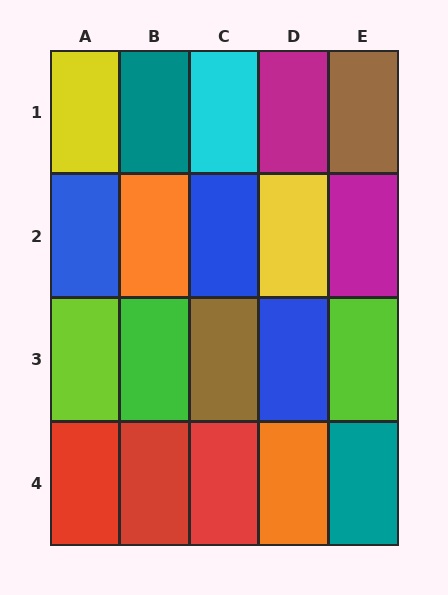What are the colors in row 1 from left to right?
Yellow, teal, cyan, magenta, brown.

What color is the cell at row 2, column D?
Yellow.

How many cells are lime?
2 cells are lime.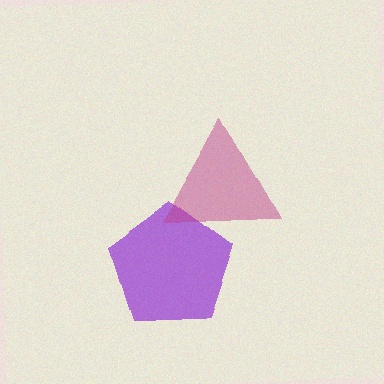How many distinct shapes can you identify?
There are 2 distinct shapes: a purple pentagon, a magenta triangle.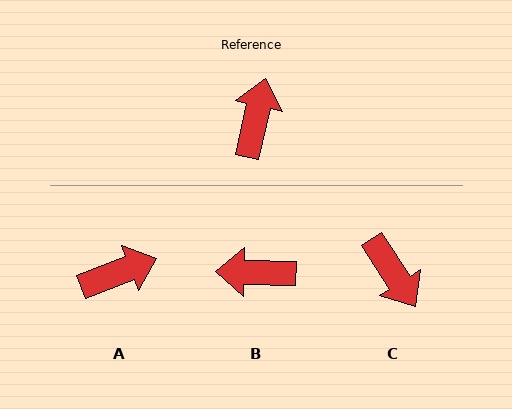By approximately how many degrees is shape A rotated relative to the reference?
Approximately 56 degrees clockwise.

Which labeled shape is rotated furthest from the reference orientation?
C, about 134 degrees away.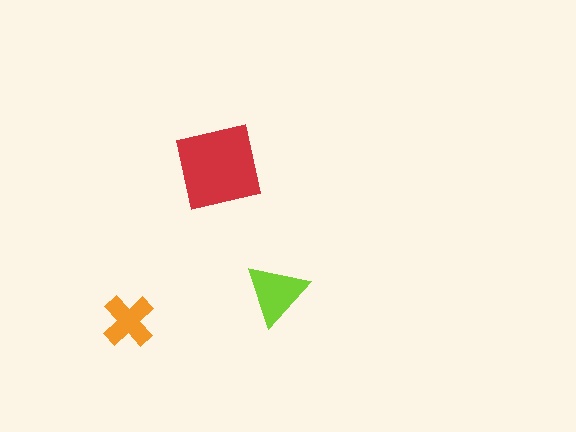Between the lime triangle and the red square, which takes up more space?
The red square.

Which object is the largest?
The red square.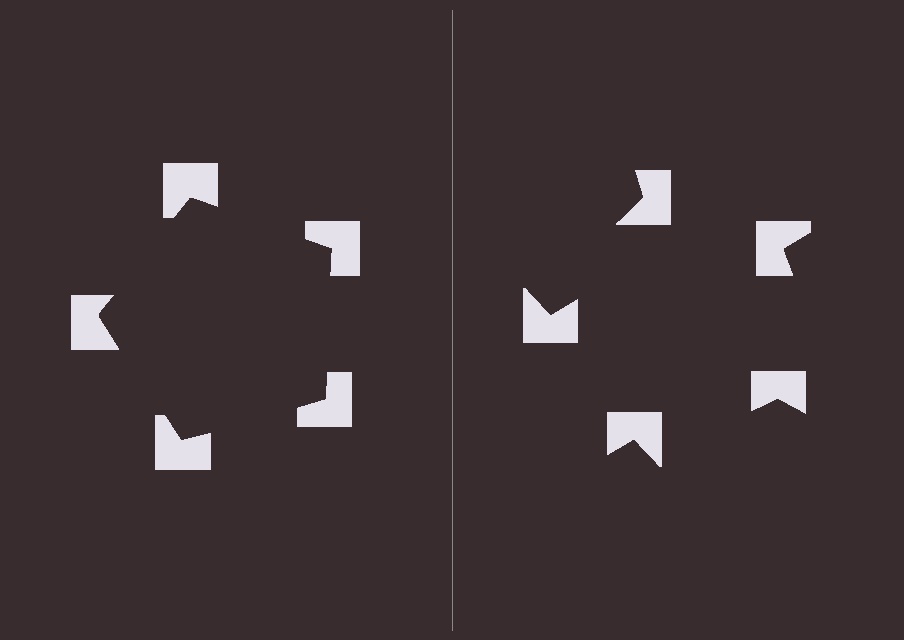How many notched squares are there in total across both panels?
10 — 5 on each side.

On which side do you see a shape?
An illusory pentagon appears on the left side. On the right side the wedge cuts are rotated, so no coherent shape forms.